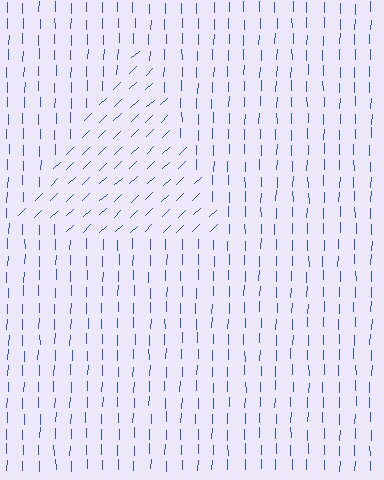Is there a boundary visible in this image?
Yes, there is a texture boundary formed by a change in line orientation.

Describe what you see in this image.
The image is filled with small blue line segments. A triangle region in the image has lines oriented differently from the surrounding lines, creating a visible texture boundary.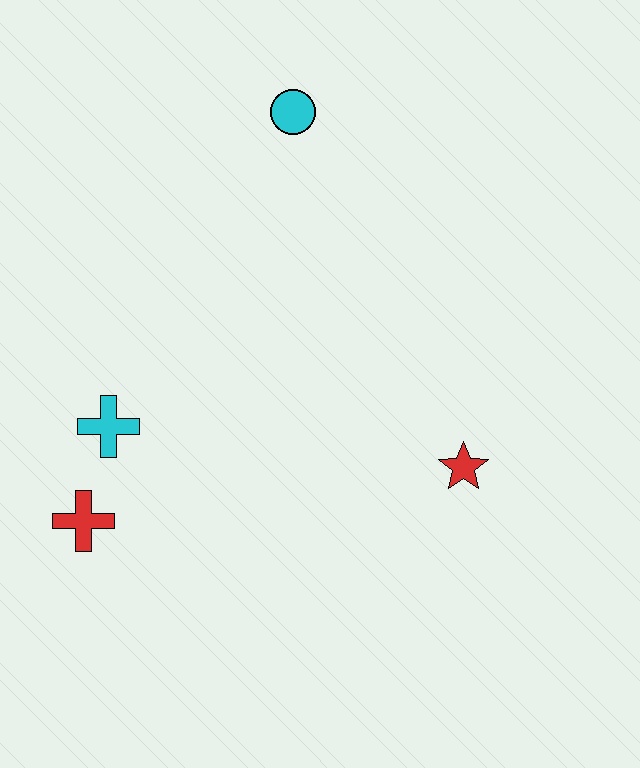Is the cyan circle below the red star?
No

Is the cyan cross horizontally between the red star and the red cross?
Yes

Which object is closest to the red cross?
The cyan cross is closest to the red cross.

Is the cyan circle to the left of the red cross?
No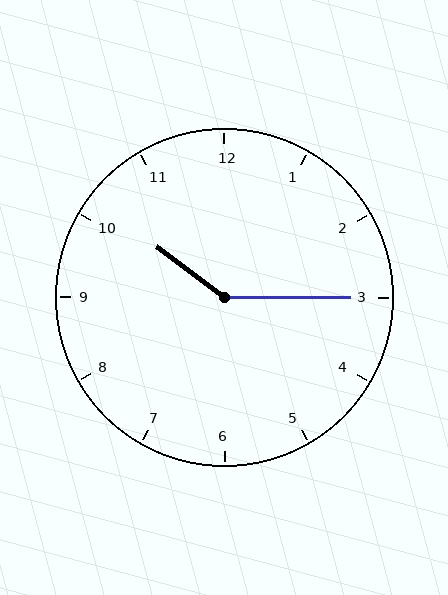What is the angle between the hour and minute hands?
Approximately 142 degrees.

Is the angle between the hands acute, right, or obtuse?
It is obtuse.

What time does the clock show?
10:15.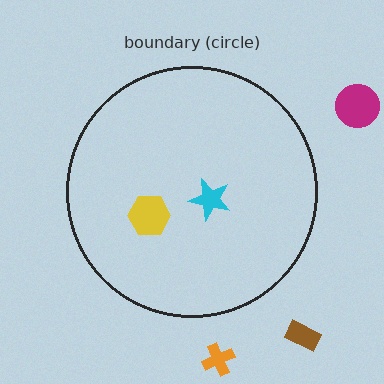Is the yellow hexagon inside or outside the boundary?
Inside.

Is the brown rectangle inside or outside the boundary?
Outside.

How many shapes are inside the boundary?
2 inside, 3 outside.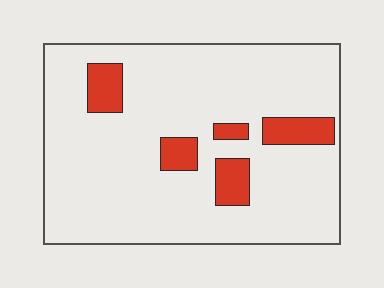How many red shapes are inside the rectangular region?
5.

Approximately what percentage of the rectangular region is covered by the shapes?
Approximately 10%.